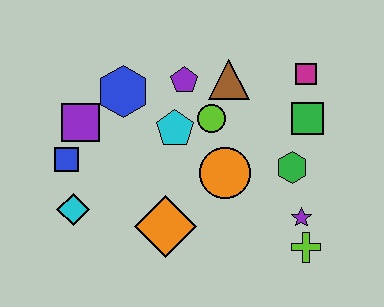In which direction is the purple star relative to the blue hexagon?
The purple star is to the right of the blue hexagon.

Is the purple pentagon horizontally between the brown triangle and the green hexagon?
No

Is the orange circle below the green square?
Yes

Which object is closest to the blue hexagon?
The purple square is closest to the blue hexagon.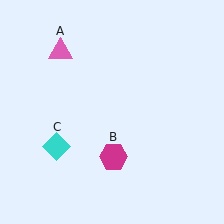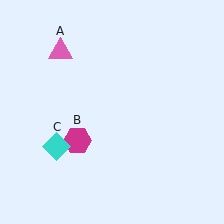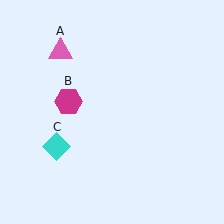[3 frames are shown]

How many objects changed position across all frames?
1 object changed position: magenta hexagon (object B).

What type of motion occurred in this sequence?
The magenta hexagon (object B) rotated clockwise around the center of the scene.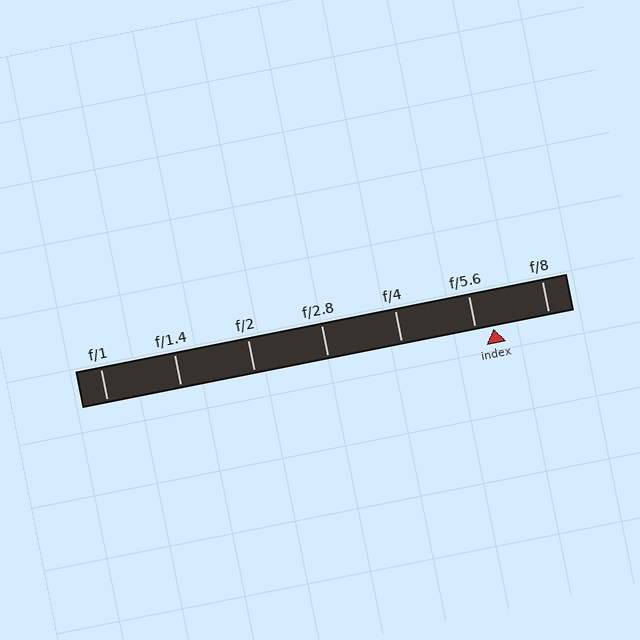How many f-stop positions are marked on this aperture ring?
There are 7 f-stop positions marked.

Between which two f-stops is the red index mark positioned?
The index mark is between f/5.6 and f/8.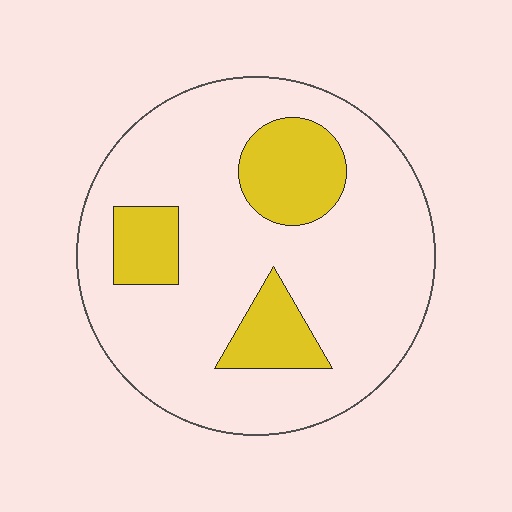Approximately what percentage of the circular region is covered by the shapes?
Approximately 20%.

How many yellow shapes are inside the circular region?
3.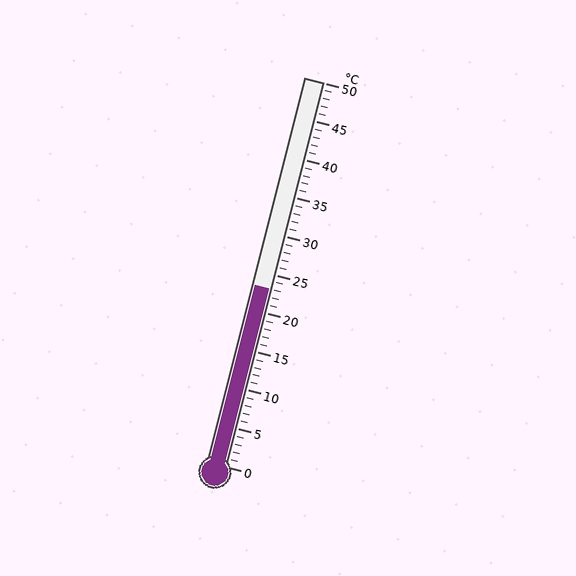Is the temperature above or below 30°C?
The temperature is below 30°C.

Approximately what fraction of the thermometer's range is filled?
The thermometer is filled to approximately 45% of its range.